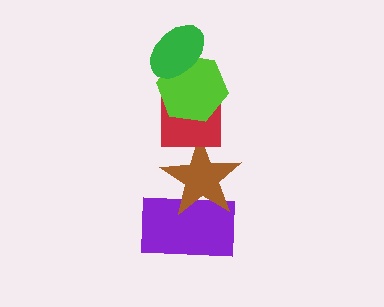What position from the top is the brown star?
The brown star is 4th from the top.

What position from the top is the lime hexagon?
The lime hexagon is 2nd from the top.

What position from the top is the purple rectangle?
The purple rectangle is 5th from the top.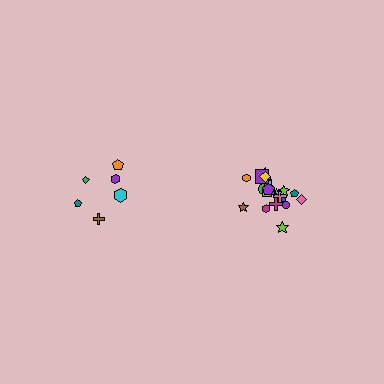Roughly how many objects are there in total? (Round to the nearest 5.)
Roughly 30 objects in total.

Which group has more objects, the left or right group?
The right group.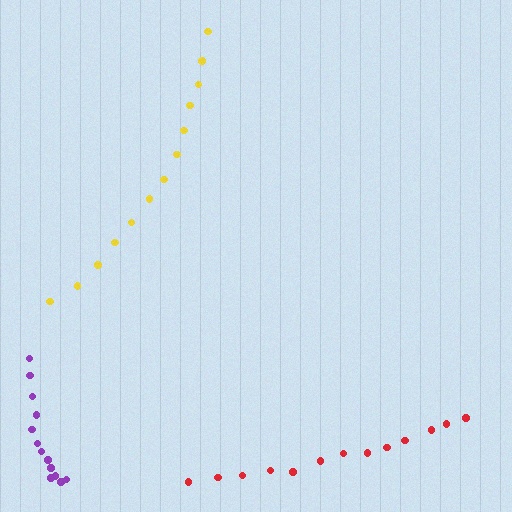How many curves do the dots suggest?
There are 3 distinct paths.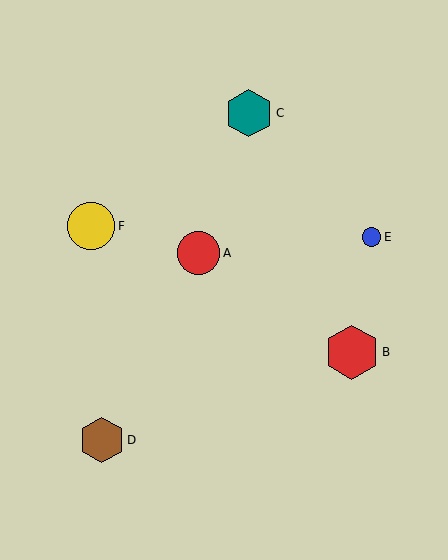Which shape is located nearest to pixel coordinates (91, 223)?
The yellow circle (labeled F) at (91, 226) is nearest to that location.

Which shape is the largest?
The red hexagon (labeled B) is the largest.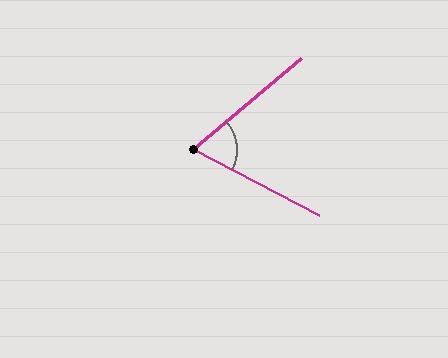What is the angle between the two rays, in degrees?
Approximately 67 degrees.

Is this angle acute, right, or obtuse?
It is acute.